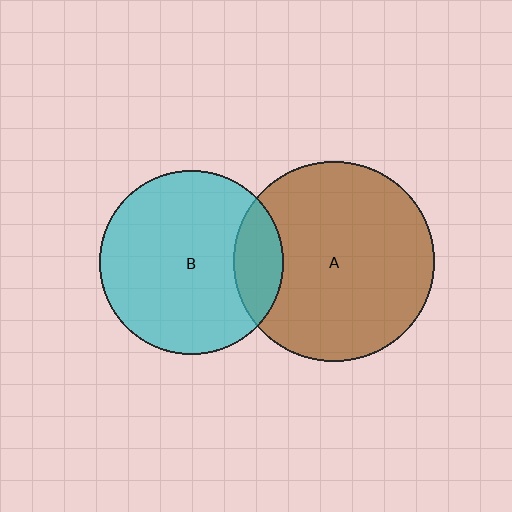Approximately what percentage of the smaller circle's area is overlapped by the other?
Approximately 15%.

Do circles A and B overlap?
Yes.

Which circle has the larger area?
Circle A (brown).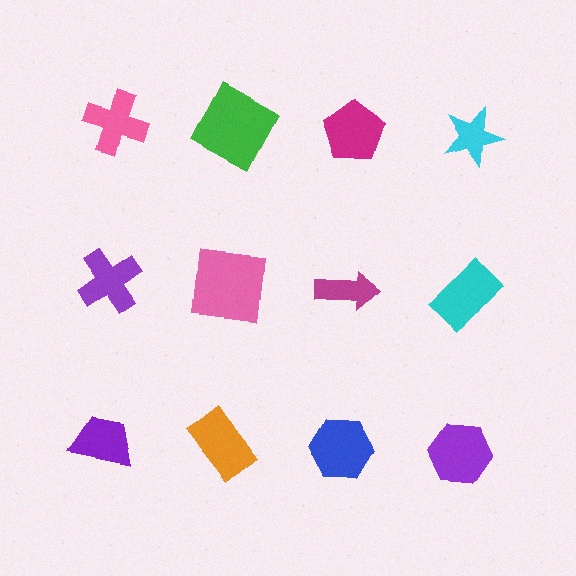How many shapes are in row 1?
4 shapes.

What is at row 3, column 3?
A blue hexagon.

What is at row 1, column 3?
A magenta pentagon.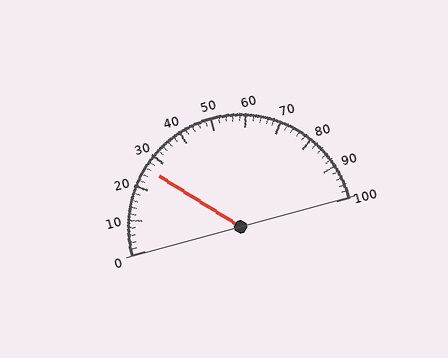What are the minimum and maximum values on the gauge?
The gauge ranges from 0 to 100.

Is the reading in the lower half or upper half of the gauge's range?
The reading is in the lower half of the range (0 to 100).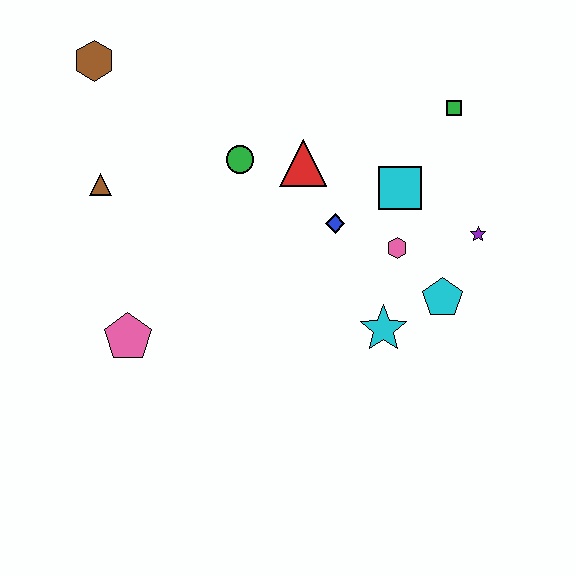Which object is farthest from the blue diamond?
The brown hexagon is farthest from the blue diamond.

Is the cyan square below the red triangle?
Yes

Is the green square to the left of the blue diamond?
No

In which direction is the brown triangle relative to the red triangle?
The brown triangle is to the left of the red triangle.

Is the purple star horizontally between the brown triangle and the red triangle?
No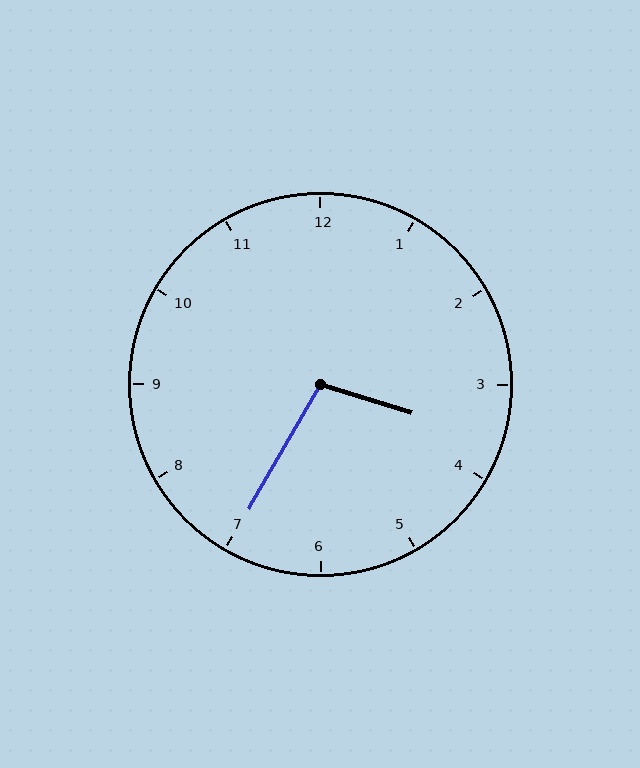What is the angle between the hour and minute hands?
Approximately 102 degrees.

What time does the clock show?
3:35.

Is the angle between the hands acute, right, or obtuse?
It is obtuse.